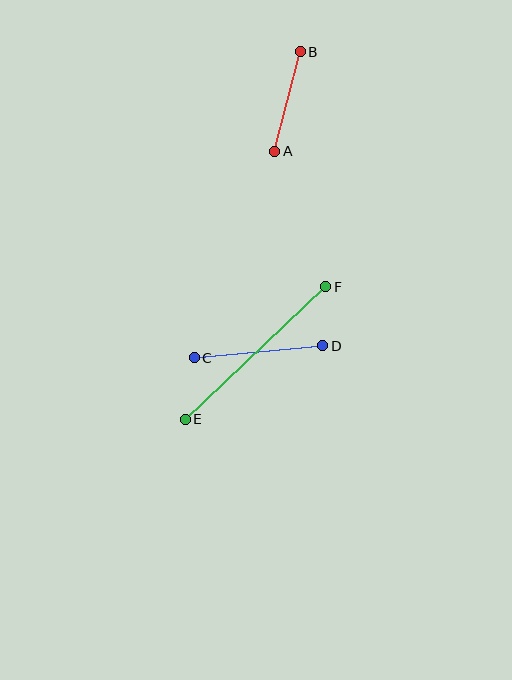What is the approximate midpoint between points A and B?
The midpoint is at approximately (288, 101) pixels.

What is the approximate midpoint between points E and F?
The midpoint is at approximately (256, 353) pixels.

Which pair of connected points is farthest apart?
Points E and F are farthest apart.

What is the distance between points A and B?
The distance is approximately 103 pixels.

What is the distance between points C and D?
The distance is approximately 129 pixels.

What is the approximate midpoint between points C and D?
The midpoint is at approximately (259, 352) pixels.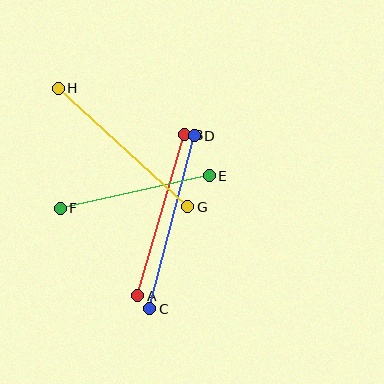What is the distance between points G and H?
The distance is approximately 176 pixels.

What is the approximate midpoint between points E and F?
The midpoint is at approximately (135, 192) pixels.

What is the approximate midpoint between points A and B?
The midpoint is at approximately (161, 215) pixels.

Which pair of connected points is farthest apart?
Points C and D are farthest apart.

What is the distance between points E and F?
The distance is approximately 153 pixels.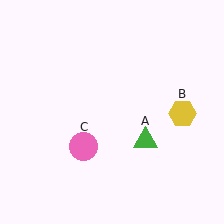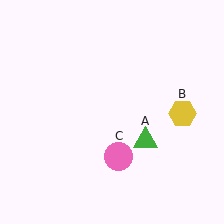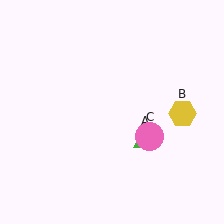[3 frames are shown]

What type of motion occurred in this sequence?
The pink circle (object C) rotated counterclockwise around the center of the scene.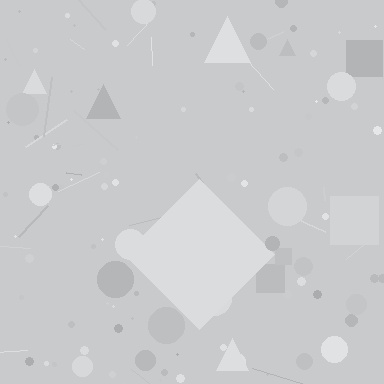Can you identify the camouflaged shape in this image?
The camouflaged shape is a diamond.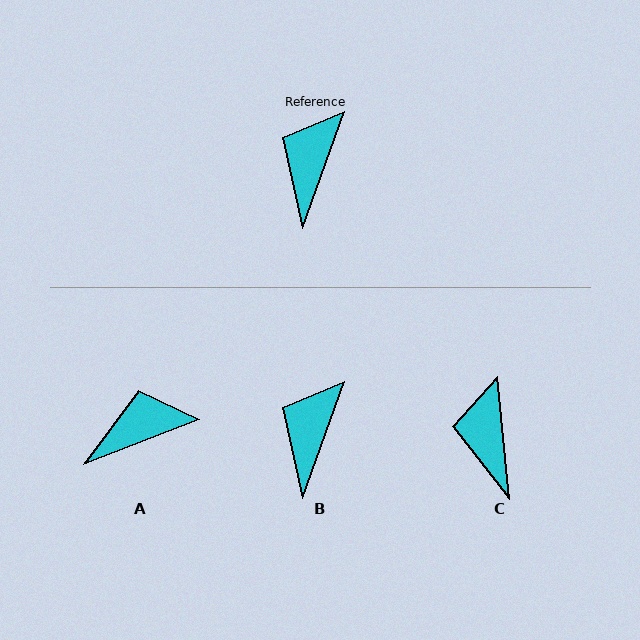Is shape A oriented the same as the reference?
No, it is off by about 49 degrees.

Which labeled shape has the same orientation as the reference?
B.